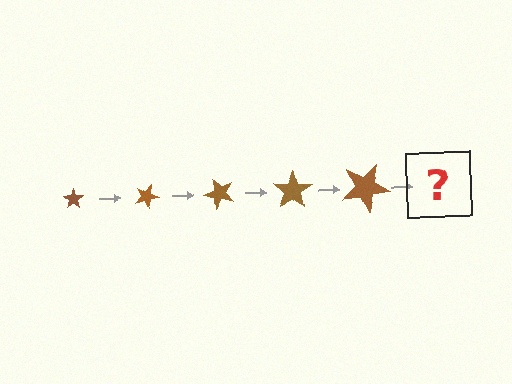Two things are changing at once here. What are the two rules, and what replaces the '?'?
The two rules are that the star grows larger each step and it rotates 25 degrees each step. The '?' should be a star, larger than the previous one and rotated 125 degrees from the start.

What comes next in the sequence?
The next element should be a star, larger than the previous one and rotated 125 degrees from the start.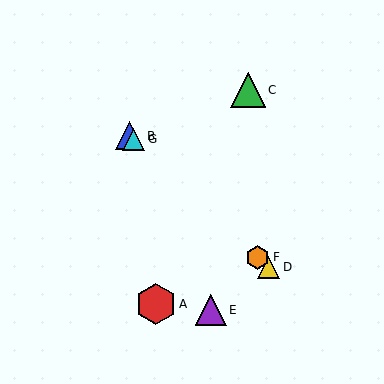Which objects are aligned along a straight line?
Objects B, D, F, G are aligned along a straight line.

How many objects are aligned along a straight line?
4 objects (B, D, F, G) are aligned along a straight line.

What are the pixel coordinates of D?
Object D is at (268, 267).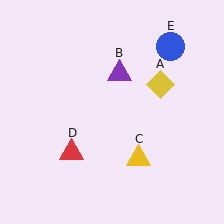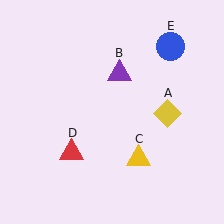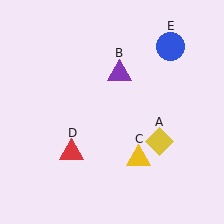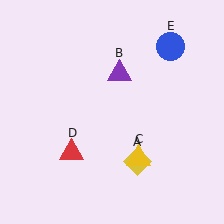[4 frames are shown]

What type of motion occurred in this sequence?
The yellow diamond (object A) rotated clockwise around the center of the scene.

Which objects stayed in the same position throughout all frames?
Purple triangle (object B) and yellow triangle (object C) and red triangle (object D) and blue circle (object E) remained stationary.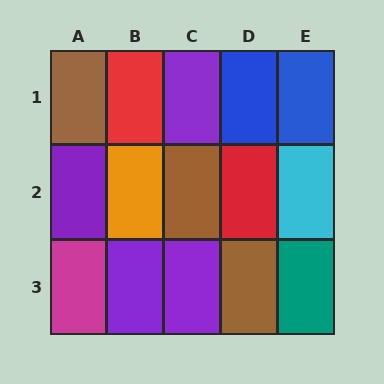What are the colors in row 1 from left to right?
Brown, red, purple, blue, blue.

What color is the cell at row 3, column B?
Purple.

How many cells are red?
2 cells are red.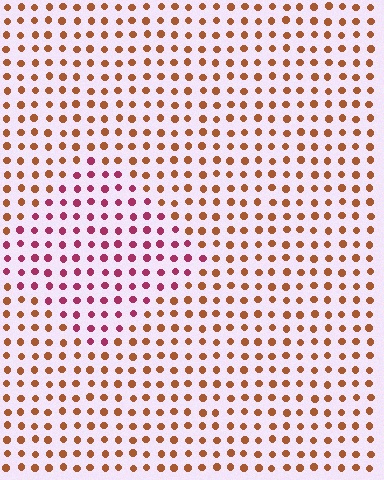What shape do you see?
I see a diamond.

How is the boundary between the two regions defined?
The boundary is defined purely by a slight shift in hue (about 47 degrees). Spacing, size, and orientation are identical on both sides.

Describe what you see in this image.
The image is filled with small brown elements in a uniform arrangement. A diamond-shaped region is visible where the elements are tinted to a slightly different hue, forming a subtle color boundary.